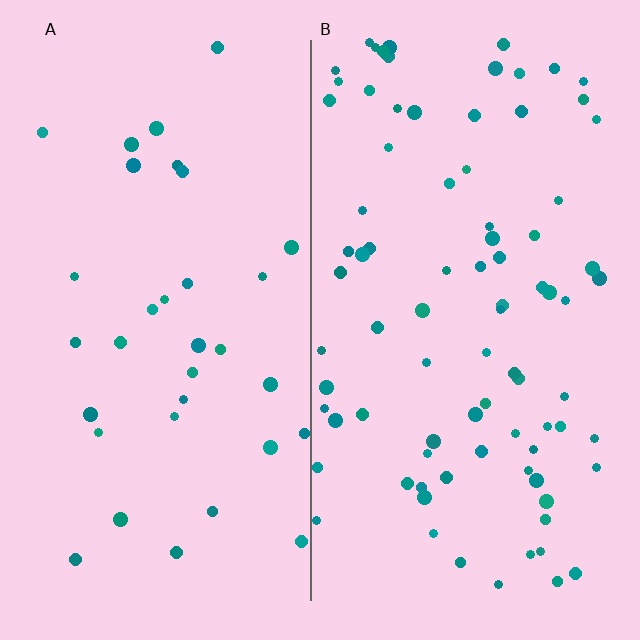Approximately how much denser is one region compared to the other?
Approximately 2.5× — region B over region A.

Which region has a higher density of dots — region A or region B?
B (the right).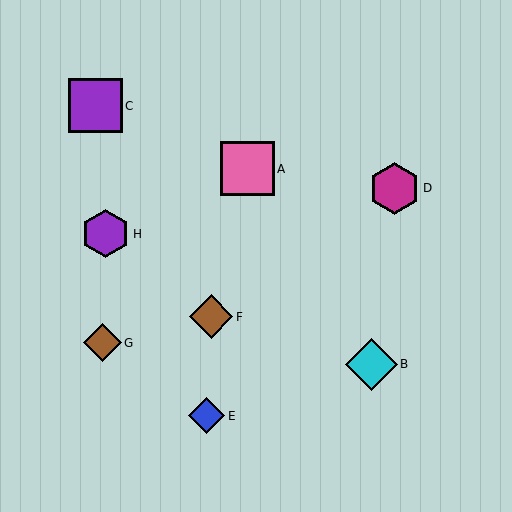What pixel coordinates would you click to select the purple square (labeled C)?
Click at (95, 106) to select the purple square C.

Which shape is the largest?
The purple square (labeled C) is the largest.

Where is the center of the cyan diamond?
The center of the cyan diamond is at (371, 364).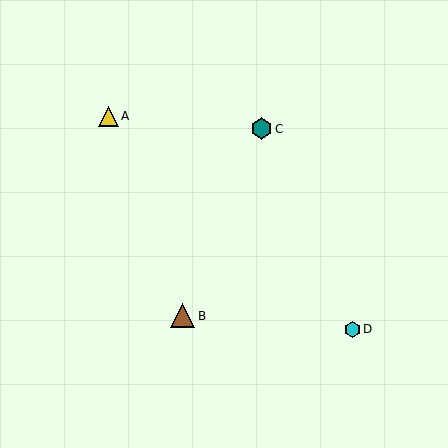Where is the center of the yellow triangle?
The center of the yellow triangle is at (108, 116).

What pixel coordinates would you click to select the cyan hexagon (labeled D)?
Click at (352, 329) to select the cyan hexagon D.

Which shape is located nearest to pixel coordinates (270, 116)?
The teal hexagon (labeled C) at (262, 129) is nearest to that location.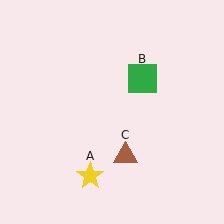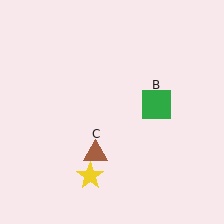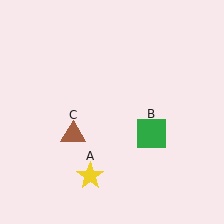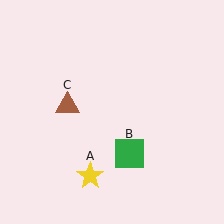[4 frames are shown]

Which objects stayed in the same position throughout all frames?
Yellow star (object A) remained stationary.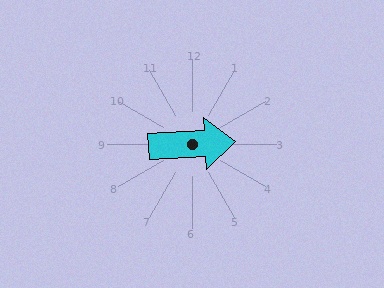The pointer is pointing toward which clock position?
Roughly 3 o'clock.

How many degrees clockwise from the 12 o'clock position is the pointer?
Approximately 86 degrees.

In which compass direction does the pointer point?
East.